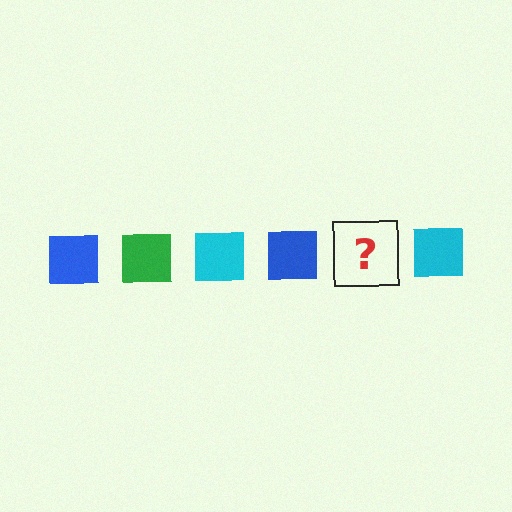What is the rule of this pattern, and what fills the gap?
The rule is that the pattern cycles through blue, green, cyan squares. The gap should be filled with a green square.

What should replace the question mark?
The question mark should be replaced with a green square.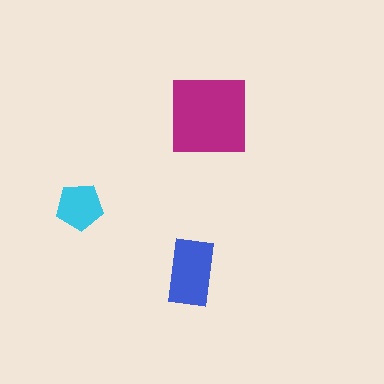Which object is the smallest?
The cyan pentagon.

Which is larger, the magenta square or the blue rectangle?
The magenta square.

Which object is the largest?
The magenta square.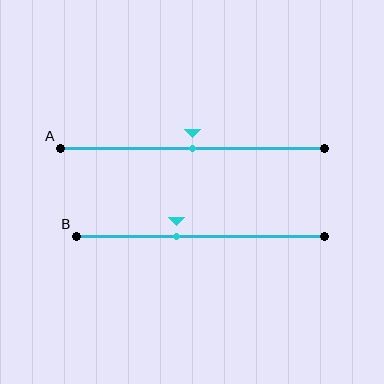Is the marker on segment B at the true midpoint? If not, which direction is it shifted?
No, the marker on segment B is shifted to the left by about 10% of the segment length.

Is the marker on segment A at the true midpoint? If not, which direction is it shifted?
Yes, the marker on segment A is at the true midpoint.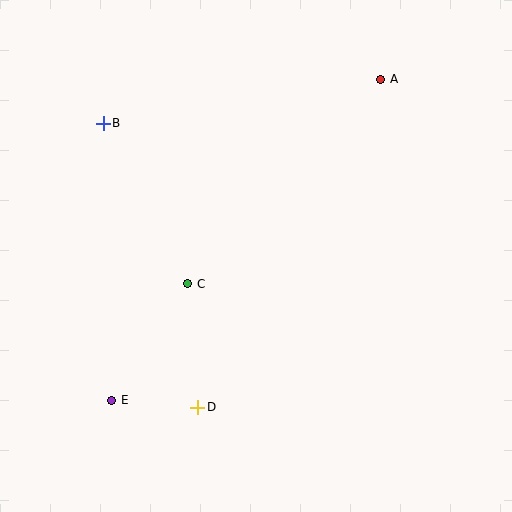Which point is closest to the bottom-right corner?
Point D is closest to the bottom-right corner.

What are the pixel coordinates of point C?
Point C is at (188, 284).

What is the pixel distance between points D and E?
The distance between D and E is 86 pixels.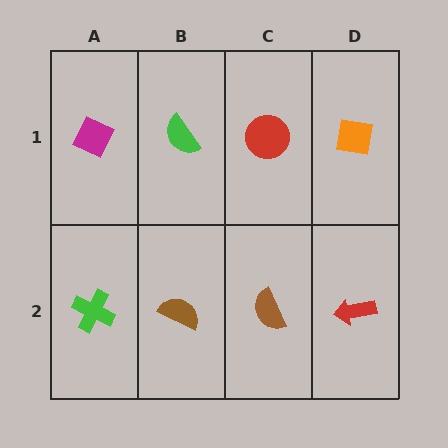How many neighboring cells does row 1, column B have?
3.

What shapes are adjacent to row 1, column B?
A brown semicircle (row 2, column B), a magenta diamond (row 1, column A), a red circle (row 1, column C).